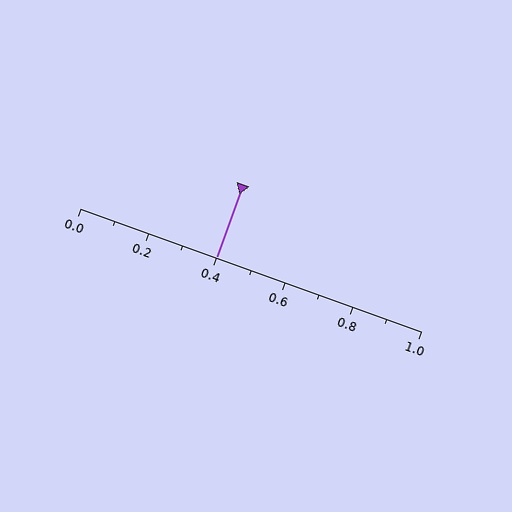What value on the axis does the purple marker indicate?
The marker indicates approximately 0.4.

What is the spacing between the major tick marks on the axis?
The major ticks are spaced 0.2 apart.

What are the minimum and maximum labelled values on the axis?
The axis runs from 0.0 to 1.0.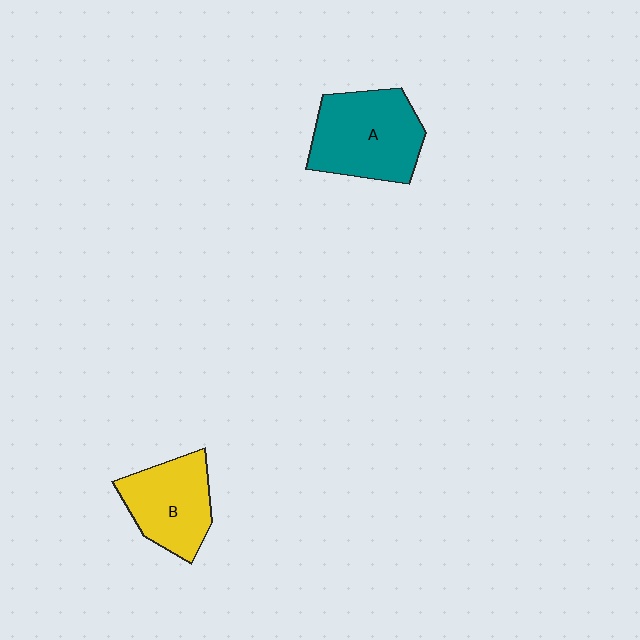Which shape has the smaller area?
Shape B (yellow).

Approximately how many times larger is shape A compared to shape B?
Approximately 1.3 times.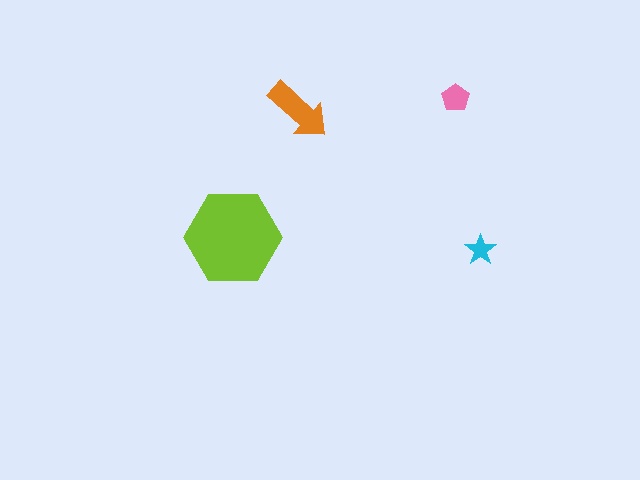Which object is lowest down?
The cyan star is bottommost.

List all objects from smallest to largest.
The cyan star, the pink pentagon, the orange arrow, the lime hexagon.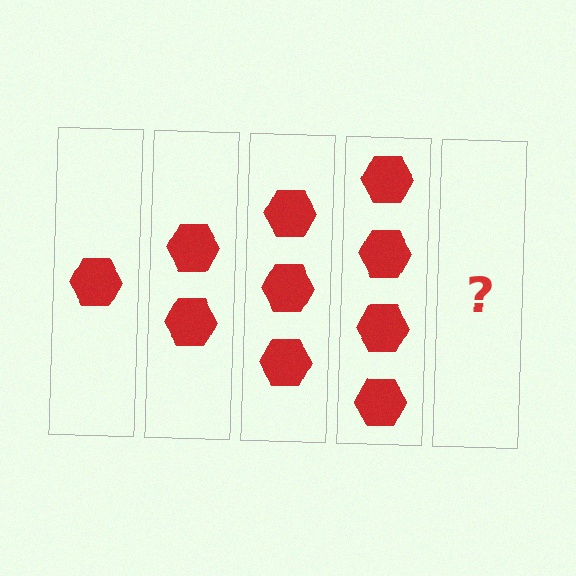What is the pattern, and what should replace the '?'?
The pattern is that each step adds one more hexagon. The '?' should be 5 hexagons.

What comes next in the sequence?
The next element should be 5 hexagons.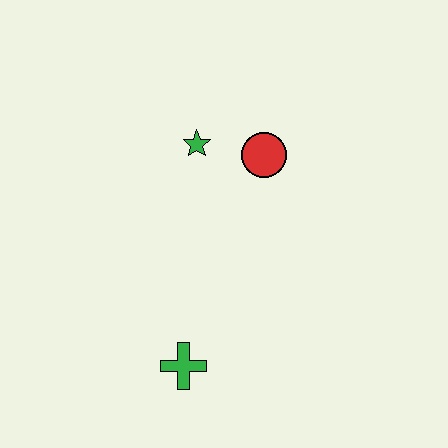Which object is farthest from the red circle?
The green cross is farthest from the red circle.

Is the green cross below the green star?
Yes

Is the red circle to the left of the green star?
No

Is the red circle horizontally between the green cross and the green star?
No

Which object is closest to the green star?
The red circle is closest to the green star.